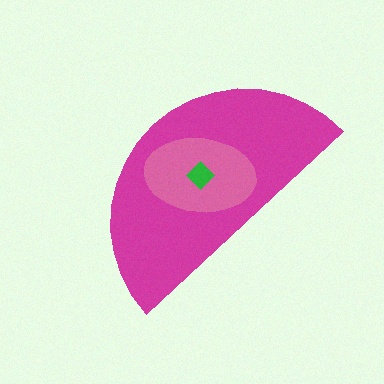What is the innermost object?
The green diamond.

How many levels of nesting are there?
3.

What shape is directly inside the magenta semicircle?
The pink ellipse.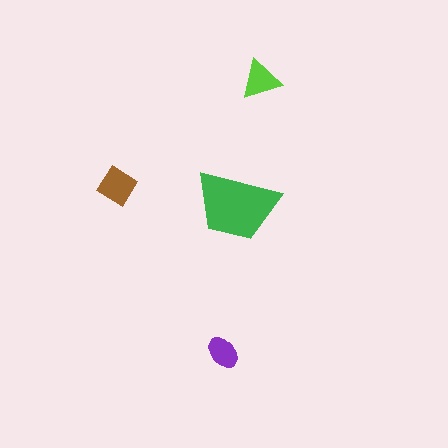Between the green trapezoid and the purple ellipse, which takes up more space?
The green trapezoid.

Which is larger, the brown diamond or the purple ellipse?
The brown diamond.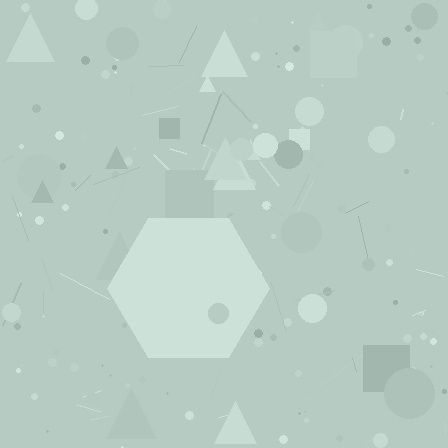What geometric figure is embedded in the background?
A hexagon is embedded in the background.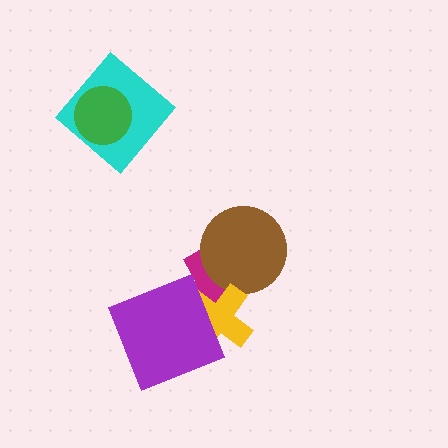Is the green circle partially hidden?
No, no other shape covers it.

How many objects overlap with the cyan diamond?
1 object overlaps with the cyan diamond.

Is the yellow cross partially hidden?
Yes, it is partially covered by another shape.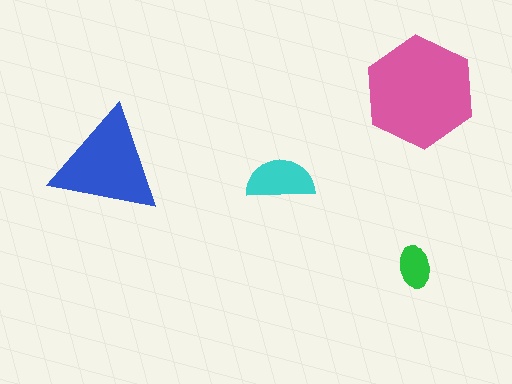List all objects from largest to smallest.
The pink hexagon, the blue triangle, the cyan semicircle, the green ellipse.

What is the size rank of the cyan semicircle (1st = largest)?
3rd.